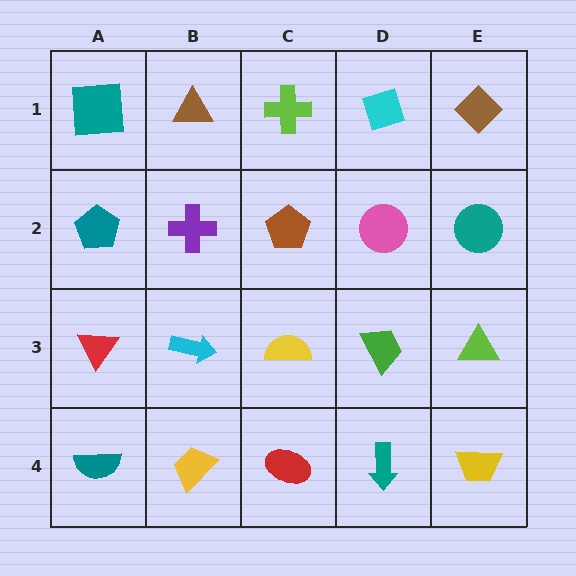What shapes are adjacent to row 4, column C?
A yellow semicircle (row 3, column C), a yellow trapezoid (row 4, column B), a teal arrow (row 4, column D).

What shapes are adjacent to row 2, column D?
A cyan diamond (row 1, column D), a green trapezoid (row 3, column D), a brown pentagon (row 2, column C), a teal circle (row 2, column E).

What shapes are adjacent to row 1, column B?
A purple cross (row 2, column B), a teal square (row 1, column A), a lime cross (row 1, column C).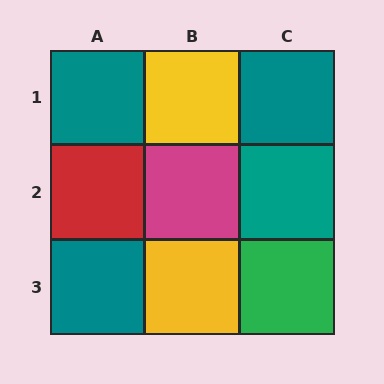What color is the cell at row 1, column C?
Teal.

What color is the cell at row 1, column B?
Yellow.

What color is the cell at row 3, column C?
Green.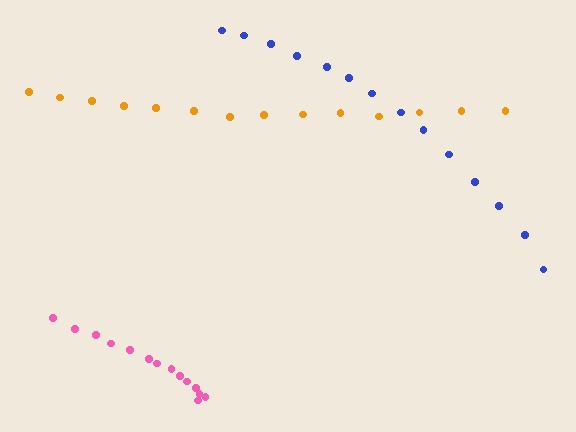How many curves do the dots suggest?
There are 3 distinct paths.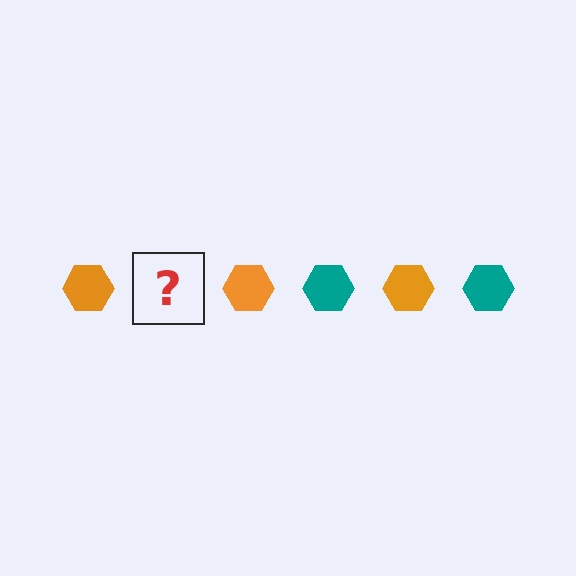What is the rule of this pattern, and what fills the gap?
The rule is that the pattern cycles through orange, teal hexagons. The gap should be filled with a teal hexagon.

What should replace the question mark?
The question mark should be replaced with a teal hexagon.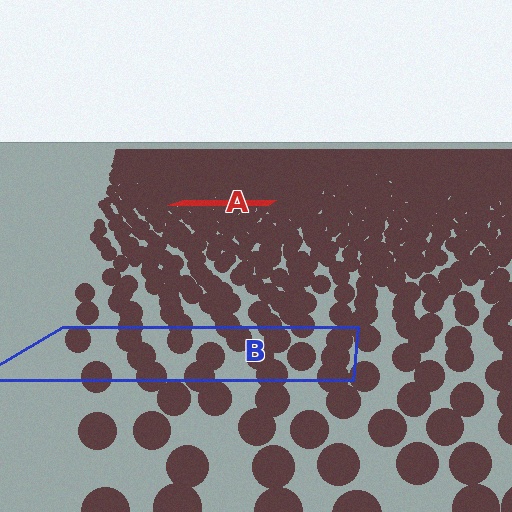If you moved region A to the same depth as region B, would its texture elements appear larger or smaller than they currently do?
They would appear larger. At a closer depth, the same texture elements are projected at a bigger on-screen size.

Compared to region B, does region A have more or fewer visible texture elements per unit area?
Region A has more texture elements per unit area — they are packed more densely because it is farther away.